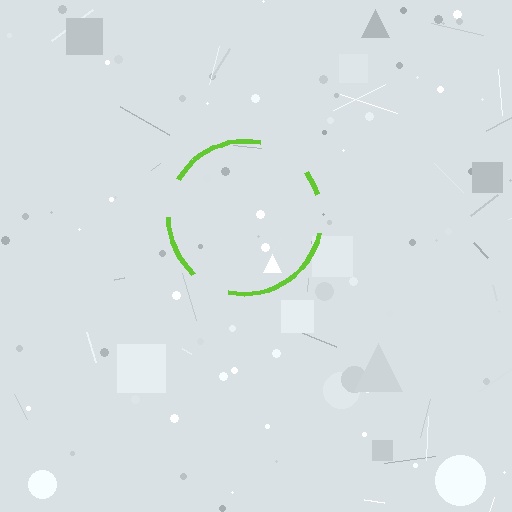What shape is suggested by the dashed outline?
The dashed outline suggests a circle.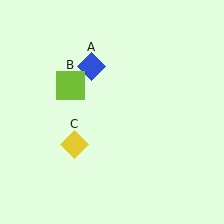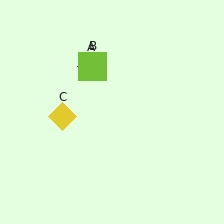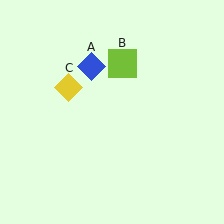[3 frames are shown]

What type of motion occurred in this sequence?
The lime square (object B), yellow diamond (object C) rotated clockwise around the center of the scene.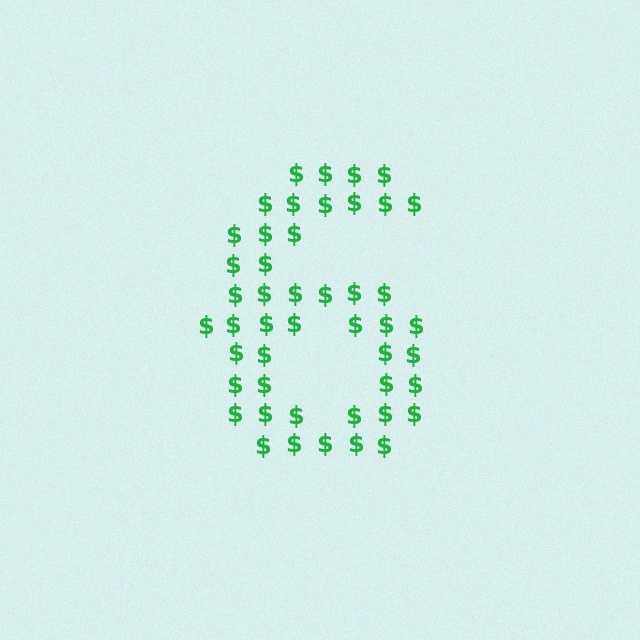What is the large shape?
The large shape is the digit 6.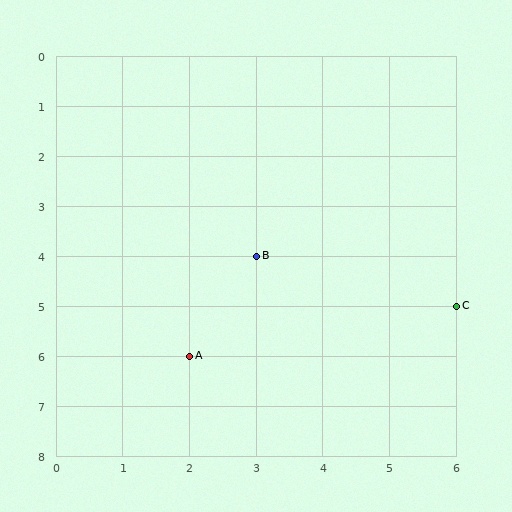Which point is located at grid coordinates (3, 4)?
Point B is at (3, 4).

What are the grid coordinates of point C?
Point C is at grid coordinates (6, 5).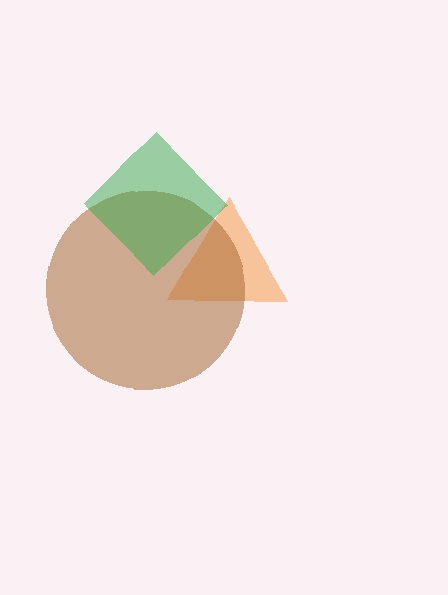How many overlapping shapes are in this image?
There are 3 overlapping shapes in the image.